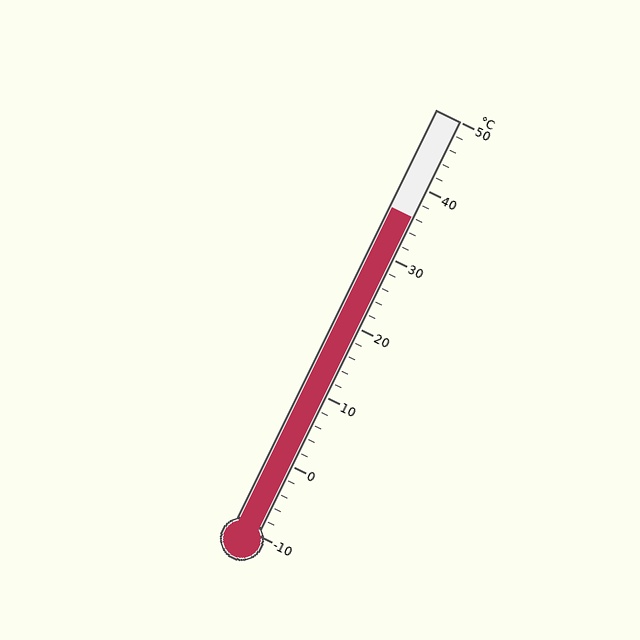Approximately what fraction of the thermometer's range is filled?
The thermometer is filled to approximately 75% of its range.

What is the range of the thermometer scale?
The thermometer scale ranges from -10°C to 50°C.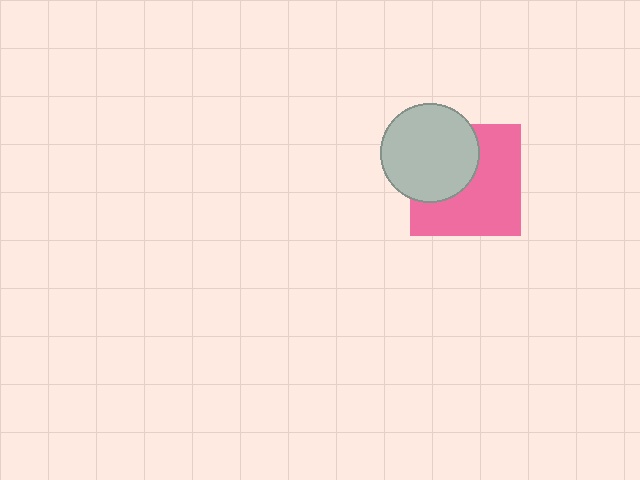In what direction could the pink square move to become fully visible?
The pink square could move toward the lower-right. That would shift it out from behind the light gray circle entirely.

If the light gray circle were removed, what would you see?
You would see the complete pink square.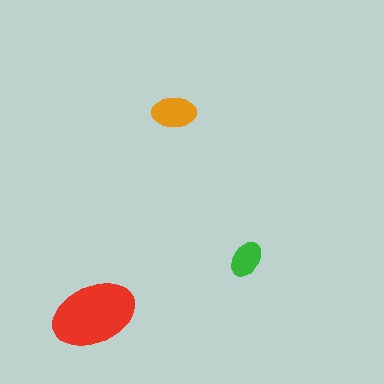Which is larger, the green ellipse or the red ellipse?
The red one.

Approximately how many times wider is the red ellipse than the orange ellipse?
About 2 times wider.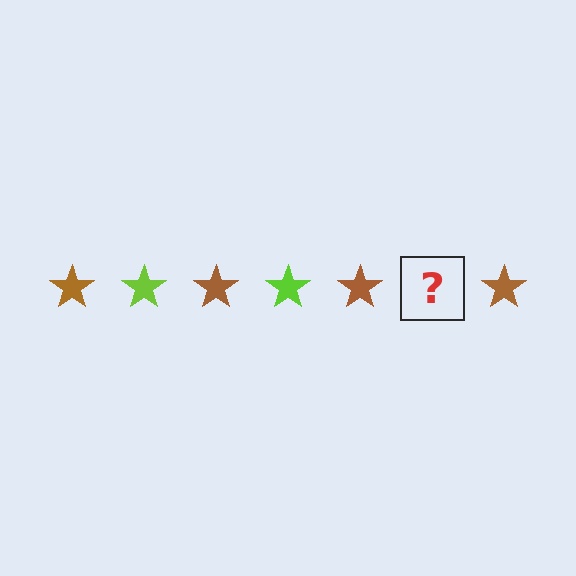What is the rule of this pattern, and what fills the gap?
The rule is that the pattern cycles through brown, lime stars. The gap should be filled with a lime star.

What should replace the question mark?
The question mark should be replaced with a lime star.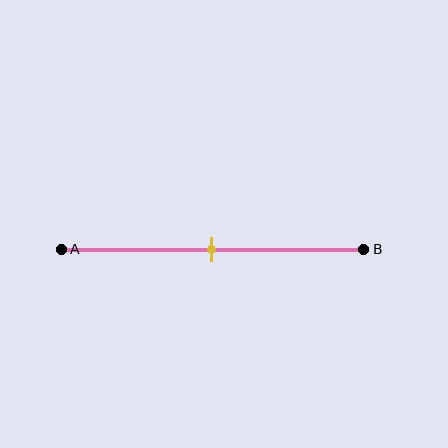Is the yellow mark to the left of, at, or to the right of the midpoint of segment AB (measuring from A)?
The yellow mark is approximately at the midpoint of segment AB.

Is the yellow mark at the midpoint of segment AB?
Yes, the mark is approximately at the midpoint.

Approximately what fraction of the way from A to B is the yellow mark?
The yellow mark is approximately 50% of the way from A to B.